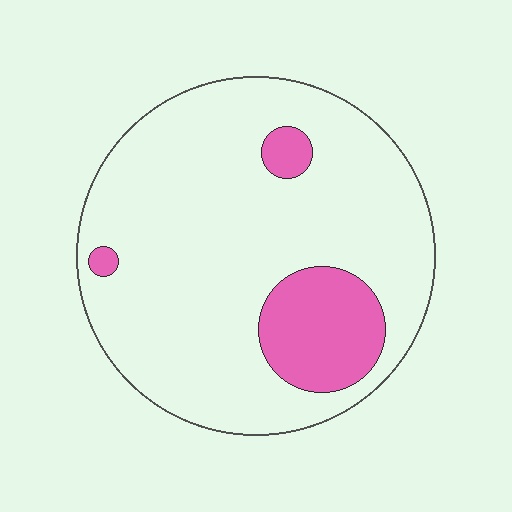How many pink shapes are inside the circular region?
3.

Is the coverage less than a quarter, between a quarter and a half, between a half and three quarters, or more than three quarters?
Less than a quarter.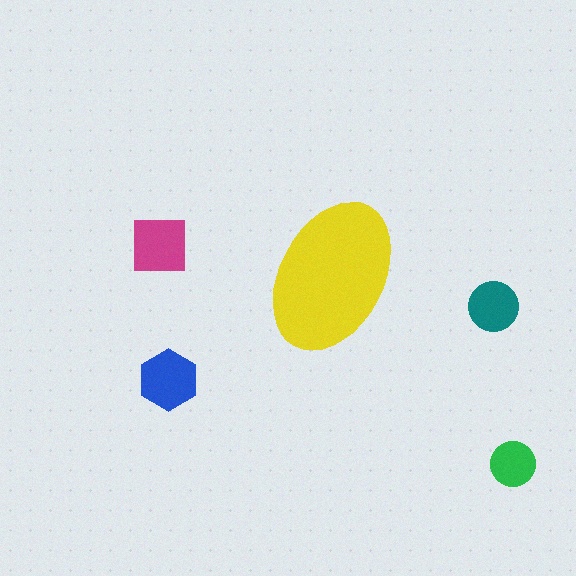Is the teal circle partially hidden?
No, the teal circle is fully visible.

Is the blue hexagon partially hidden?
No, the blue hexagon is fully visible.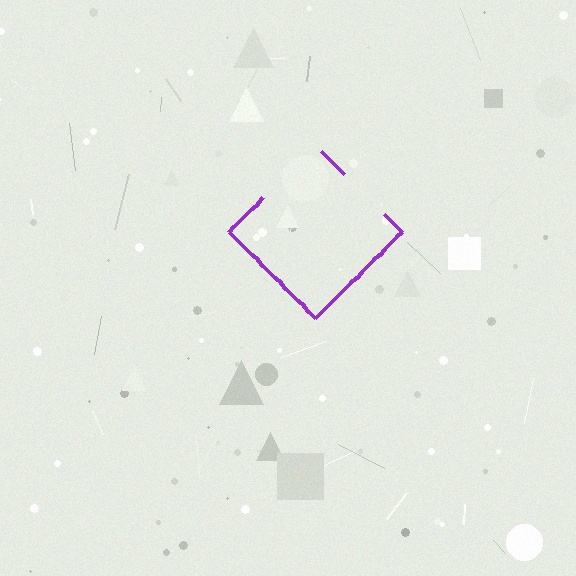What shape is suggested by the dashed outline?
The dashed outline suggests a diamond.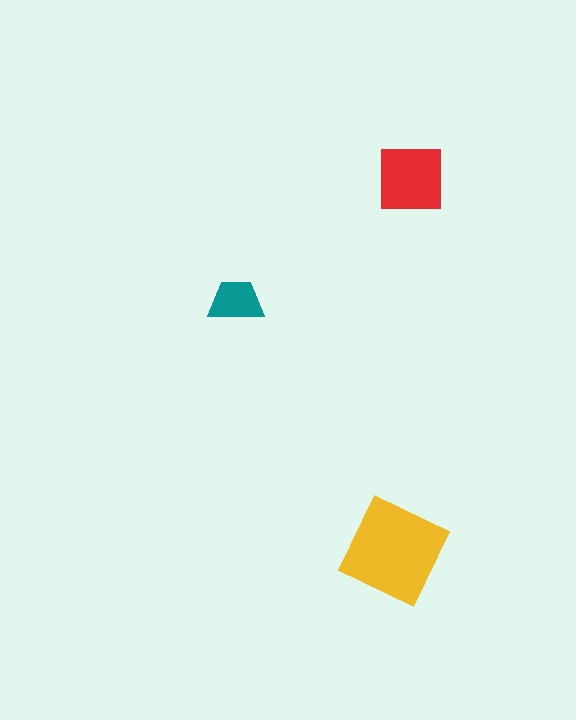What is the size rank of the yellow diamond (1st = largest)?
1st.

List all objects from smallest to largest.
The teal trapezoid, the red square, the yellow diamond.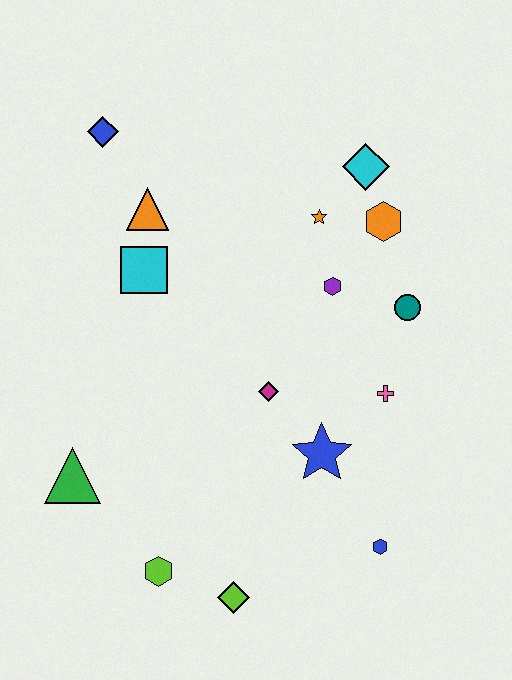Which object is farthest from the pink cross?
The blue diamond is farthest from the pink cross.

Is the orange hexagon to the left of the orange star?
No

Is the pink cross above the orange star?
No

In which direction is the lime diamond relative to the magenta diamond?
The lime diamond is below the magenta diamond.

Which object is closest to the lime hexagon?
The lime diamond is closest to the lime hexagon.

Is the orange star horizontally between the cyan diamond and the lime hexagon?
Yes